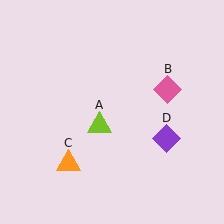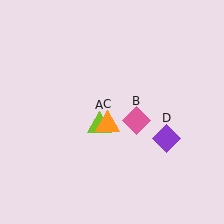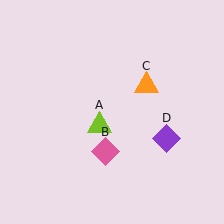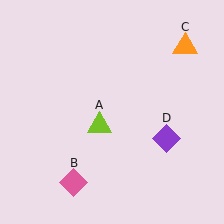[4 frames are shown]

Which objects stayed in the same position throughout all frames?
Lime triangle (object A) and purple diamond (object D) remained stationary.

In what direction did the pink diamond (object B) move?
The pink diamond (object B) moved down and to the left.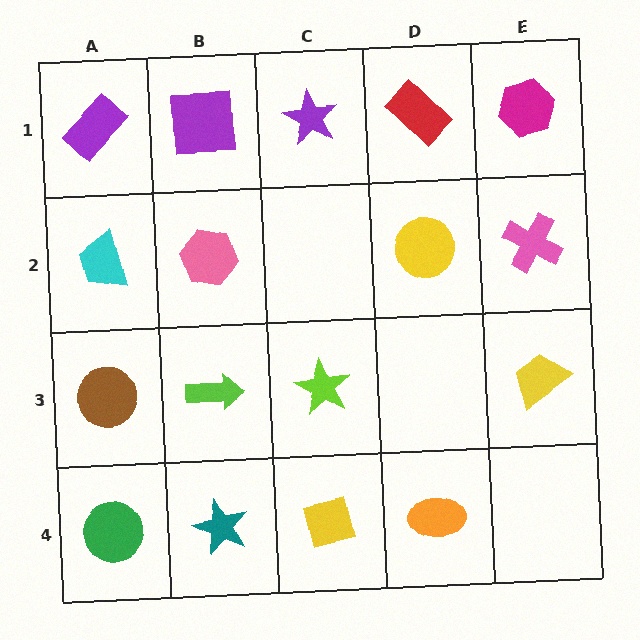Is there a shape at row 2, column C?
No, that cell is empty.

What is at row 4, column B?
A teal star.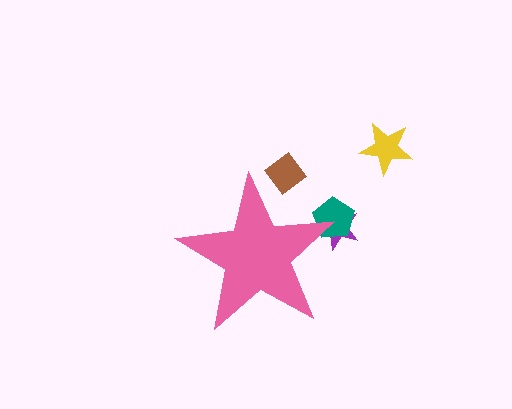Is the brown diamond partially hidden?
Yes, the brown diamond is partially hidden behind the pink star.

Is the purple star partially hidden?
Yes, the purple star is partially hidden behind the pink star.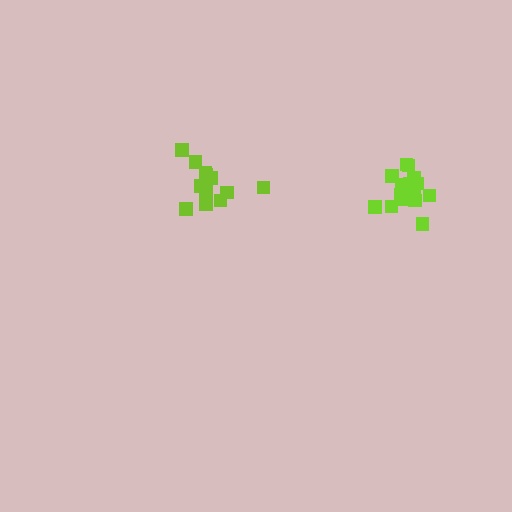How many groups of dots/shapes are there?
There are 2 groups.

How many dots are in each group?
Group 1: 16 dots, Group 2: 12 dots (28 total).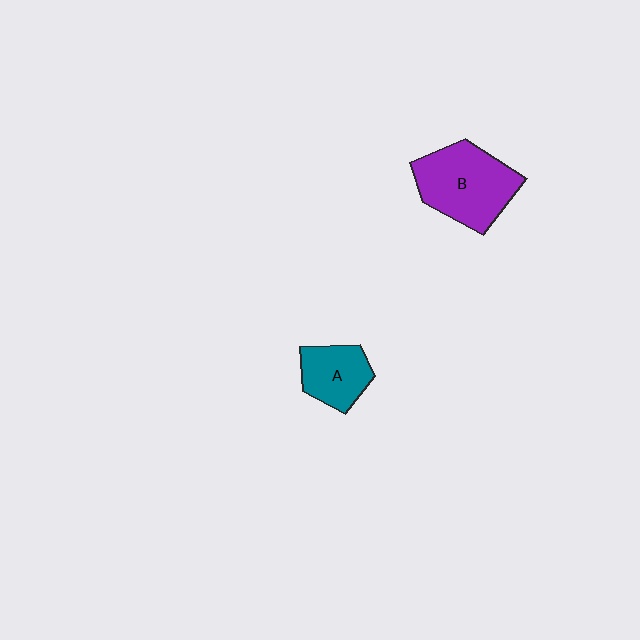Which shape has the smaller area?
Shape A (teal).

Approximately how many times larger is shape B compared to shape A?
Approximately 1.7 times.